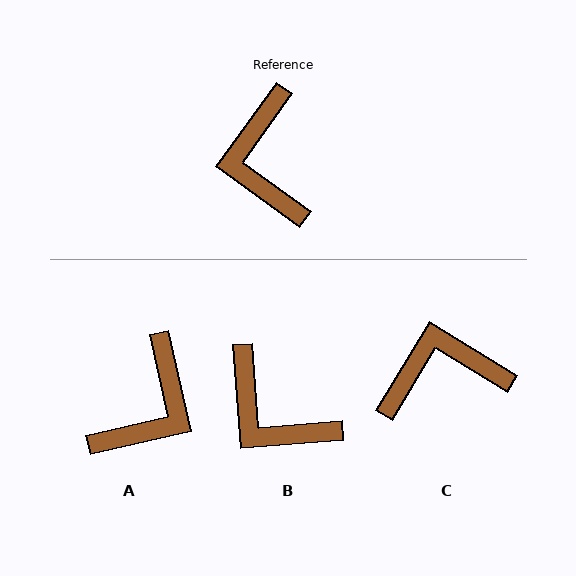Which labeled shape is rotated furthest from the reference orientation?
A, about 138 degrees away.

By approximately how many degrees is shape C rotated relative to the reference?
Approximately 86 degrees clockwise.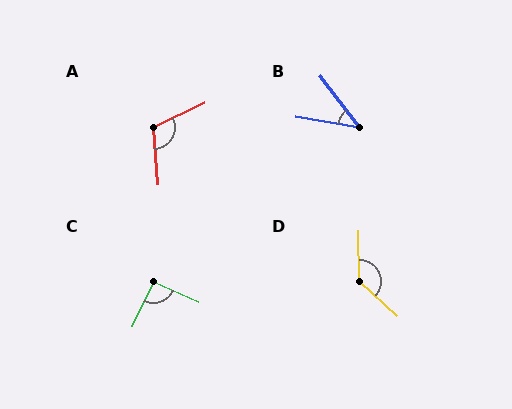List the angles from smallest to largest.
B (43°), C (92°), A (111°), D (132°).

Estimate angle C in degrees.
Approximately 92 degrees.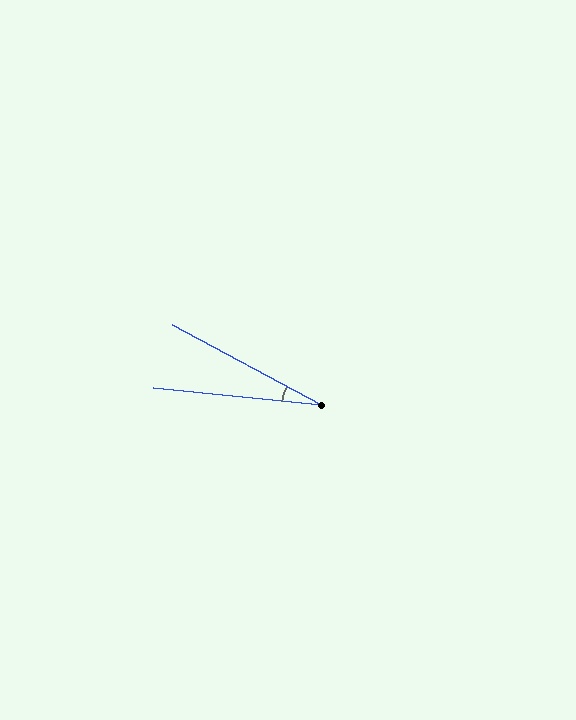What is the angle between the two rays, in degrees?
Approximately 22 degrees.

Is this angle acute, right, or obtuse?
It is acute.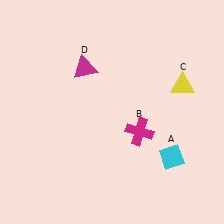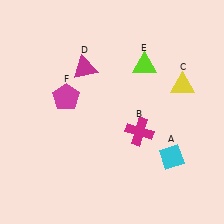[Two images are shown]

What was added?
A lime triangle (E), a magenta pentagon (F) were added in Image 2.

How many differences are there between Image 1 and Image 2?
There are 2 differences between the two images.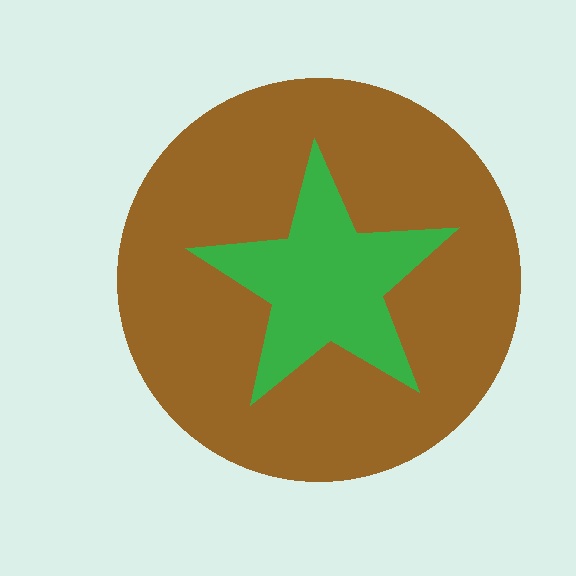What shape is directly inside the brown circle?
The green star.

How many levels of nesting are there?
2.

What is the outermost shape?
The brown circle.